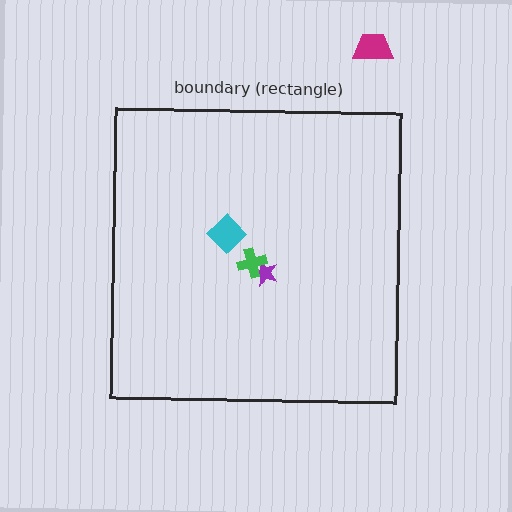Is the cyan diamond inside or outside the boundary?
Inside.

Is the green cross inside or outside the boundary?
Inside.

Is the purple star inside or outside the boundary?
Inside.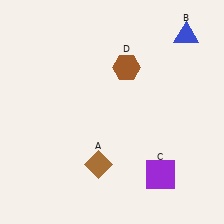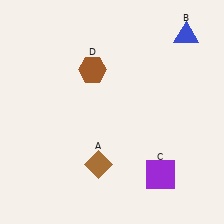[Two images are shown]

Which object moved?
The brown hexagon (D) moved left.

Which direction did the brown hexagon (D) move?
The brown hexagon (D) moved left.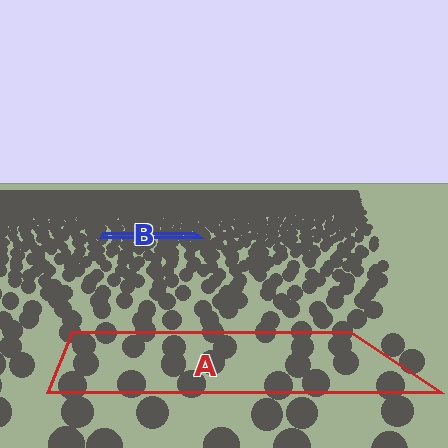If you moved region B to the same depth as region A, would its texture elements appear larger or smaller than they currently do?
They would appear larger. At a closer depth, the same texture elements are projected at a bigger on-screen size.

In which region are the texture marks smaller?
The texture marks are smaller in region B, because it is farther away.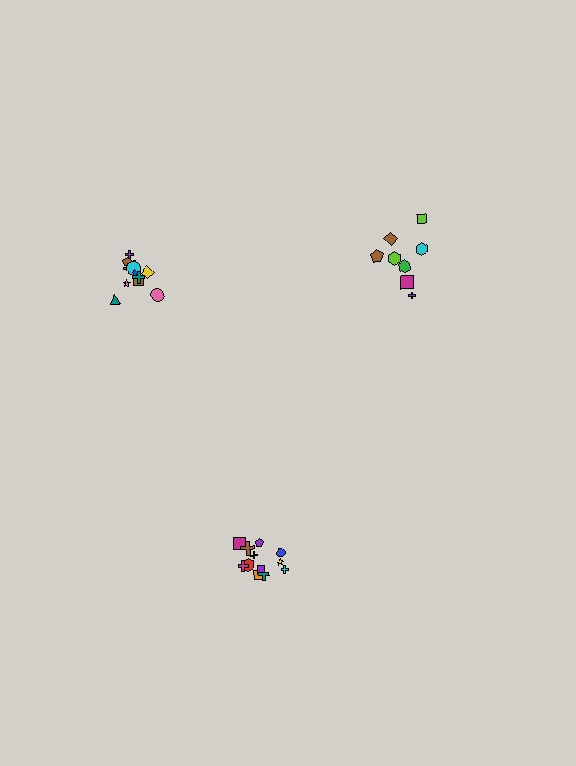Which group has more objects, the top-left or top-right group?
The top-left group.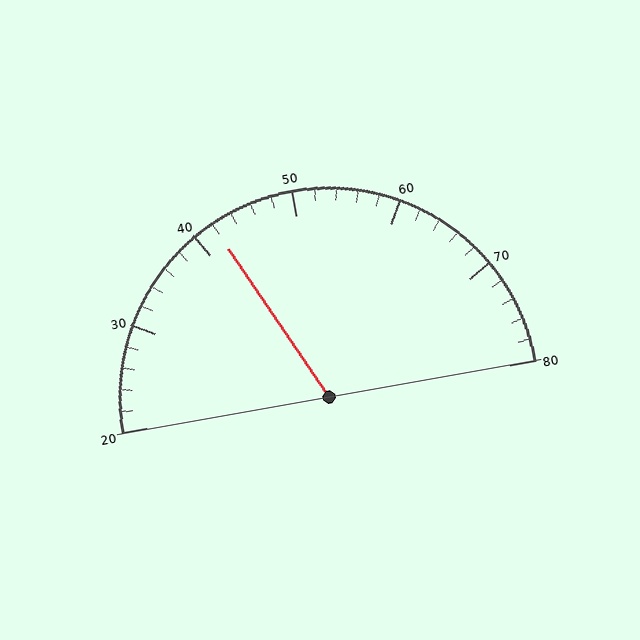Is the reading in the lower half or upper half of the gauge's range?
The reading is in the lower half of the range (20 to 80).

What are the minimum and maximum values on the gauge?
The gauge ranges from 20 to 80.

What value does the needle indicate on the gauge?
The needle indicates approximately 42.